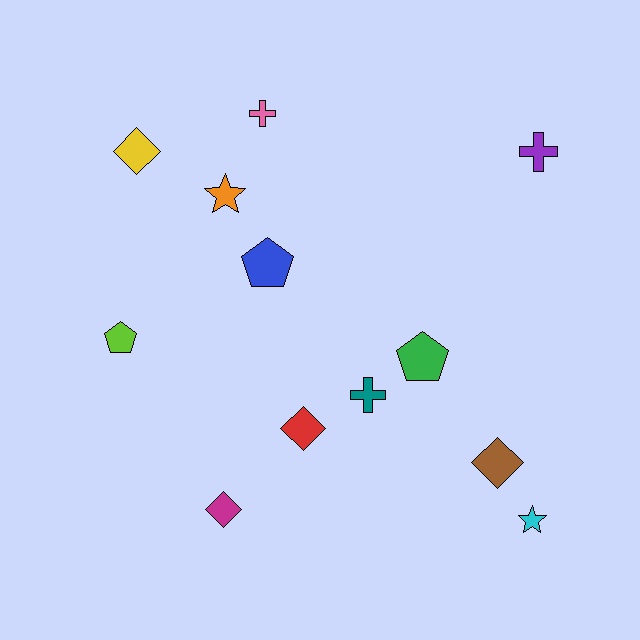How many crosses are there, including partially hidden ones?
There are 3 crosses.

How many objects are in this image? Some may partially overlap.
There are 12 objects.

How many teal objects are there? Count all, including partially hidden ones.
There is 1 teal object.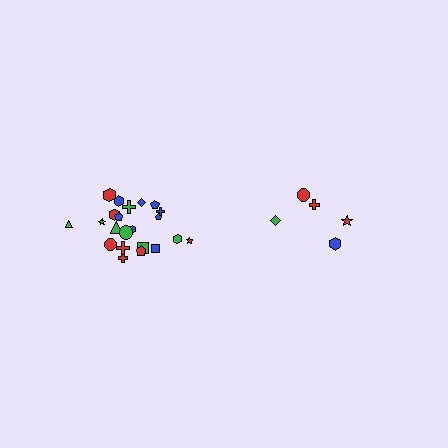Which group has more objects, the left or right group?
The left group.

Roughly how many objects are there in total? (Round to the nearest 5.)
Roughly 25 objects in total.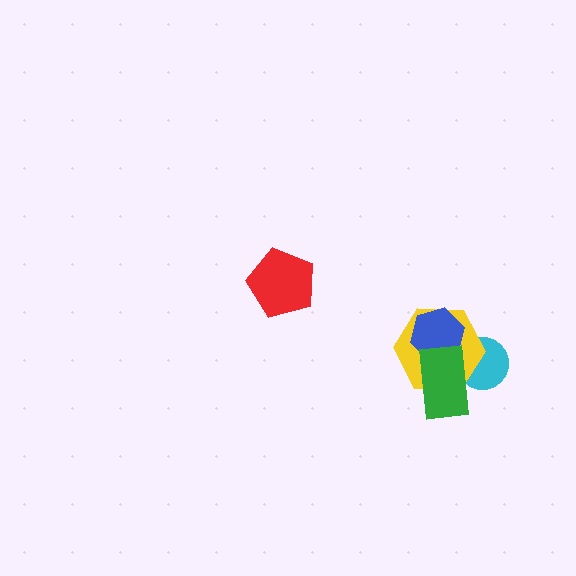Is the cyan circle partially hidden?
Yes, it is partially covered by another shape.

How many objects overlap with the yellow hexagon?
3 objects overlap with the yellow hexagon.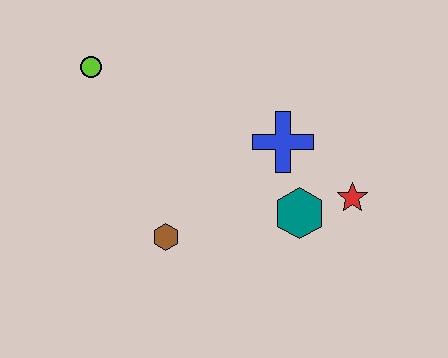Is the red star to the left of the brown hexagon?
No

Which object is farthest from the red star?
The lime circle is farthest from the red star.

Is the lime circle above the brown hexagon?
Yes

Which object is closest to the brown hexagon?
The teal hexagon is closest to the brown hexagon.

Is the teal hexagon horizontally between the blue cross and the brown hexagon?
No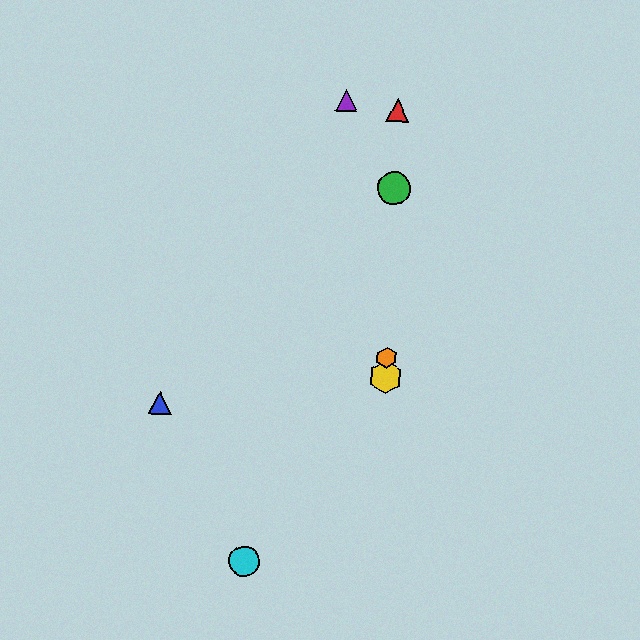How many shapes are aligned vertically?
4 shapes (the red triangle, the green circle, the yellow hexagon, the orange hexagon) are aligned vertically.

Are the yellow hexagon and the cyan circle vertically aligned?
No, the yellow hexagon is at x≈386 and the cyan circle is at x≈244.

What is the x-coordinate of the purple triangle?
The purple triangle is at x≈346.